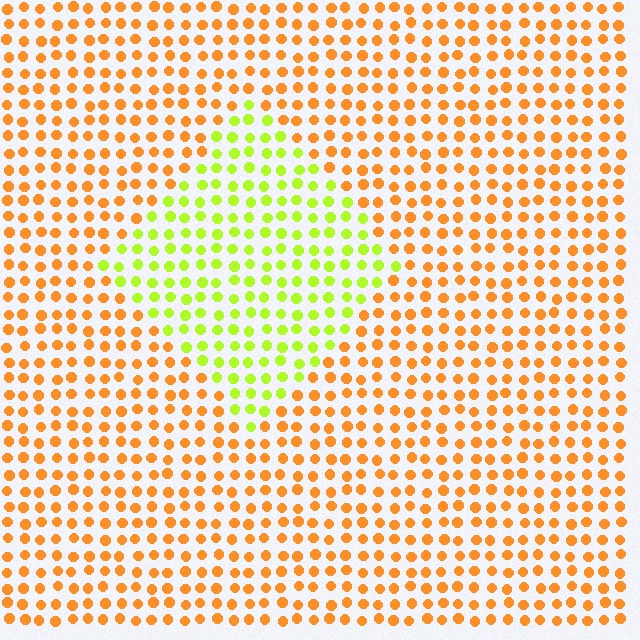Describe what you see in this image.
The image is filled with small orange elements in a uniform arrangement. A diamond-shaped region is visible where the elements are tinted to a slightly different hue, forming a subtle color boundary.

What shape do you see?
I see a diamond.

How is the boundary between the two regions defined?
The boundary is defined purely by a slight shift in hue (about 53 degrees). Spacing, size, and orientation are identical on both sides.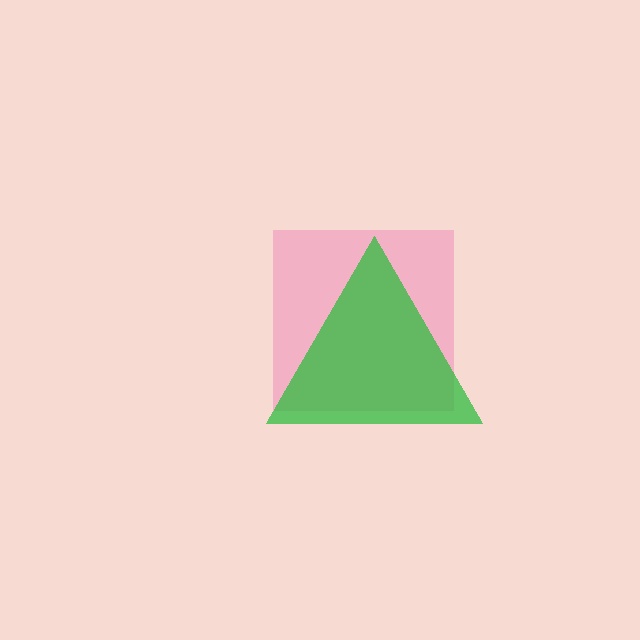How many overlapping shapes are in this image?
There are 2 overlapping shapes in the image.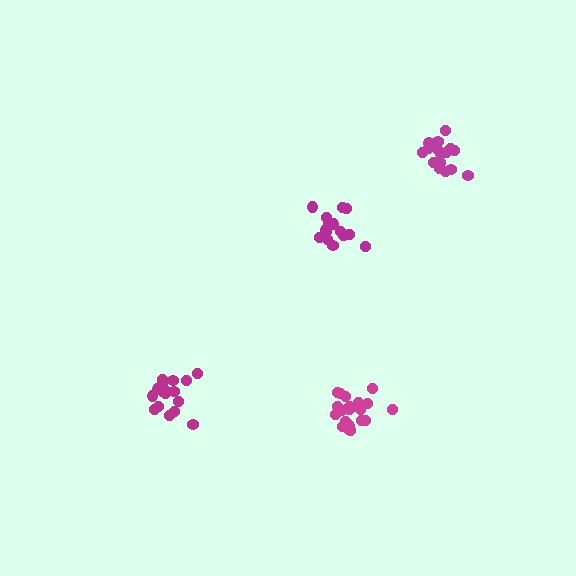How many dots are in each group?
Group 1: 15 dots, Group 2: 20 dots, Group 3: 18 dots, Group 4: 17 dots (70 total).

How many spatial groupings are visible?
There are 4 spatial groupings.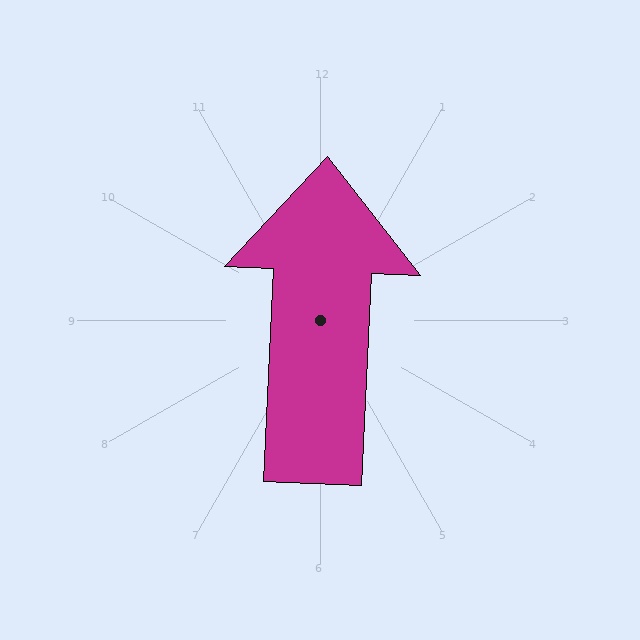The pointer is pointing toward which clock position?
Roughly 12 o'clock.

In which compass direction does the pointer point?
North.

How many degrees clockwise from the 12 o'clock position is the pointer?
Approximately 3 degrees.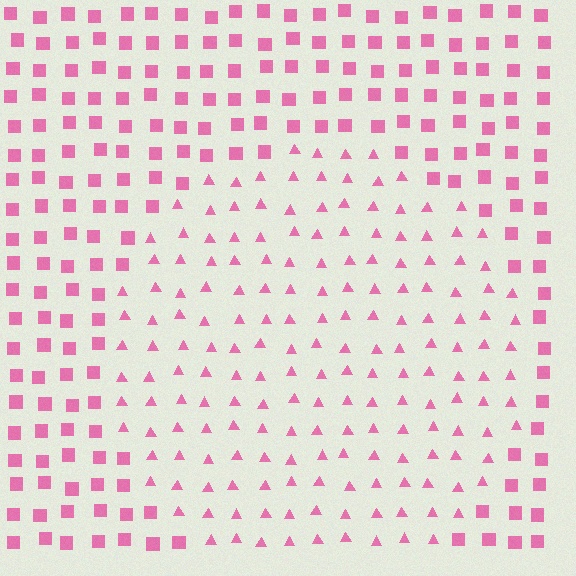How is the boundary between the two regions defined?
The boundary is defined by a change in element shape: triangles inside vs. squares outside. All elements share the same color and spacing.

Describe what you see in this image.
The image is filled with small pink elements arranged in a uniform grid. A circle-shaped region contains triangles, while the surrounding area contains squares. The boundary is defined purely by the change in element shape.